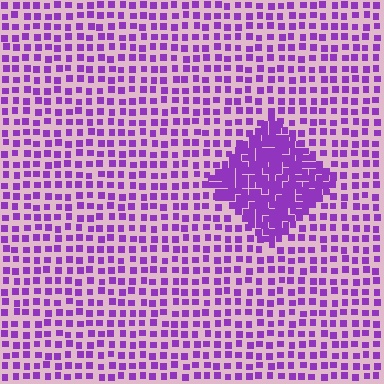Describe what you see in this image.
The image contains small purple elements arranged at two different densities. A diamond-shaped region is visible where the elements are more densely packed than the surrounding area.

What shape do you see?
I see a diamond.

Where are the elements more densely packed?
The elements are more densely packed inside the diamond boundary.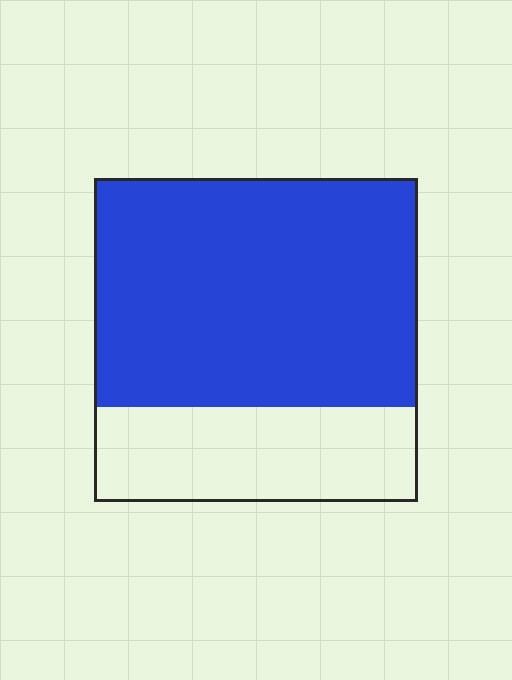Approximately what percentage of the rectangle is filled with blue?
Approximately 70%.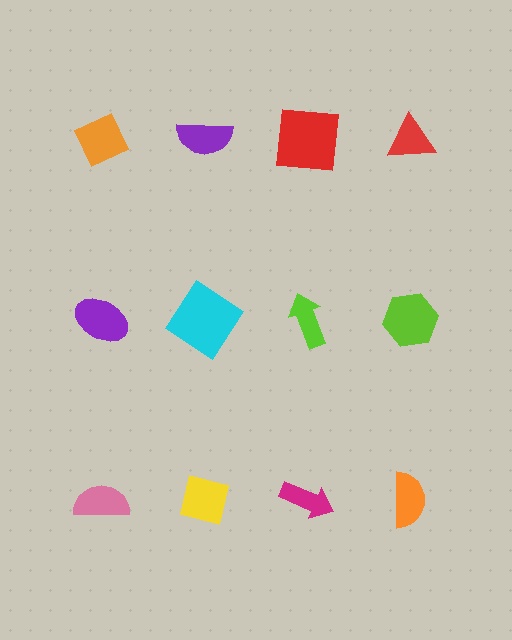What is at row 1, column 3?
A red square.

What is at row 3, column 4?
An orange semicircle.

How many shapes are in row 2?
4 shapes.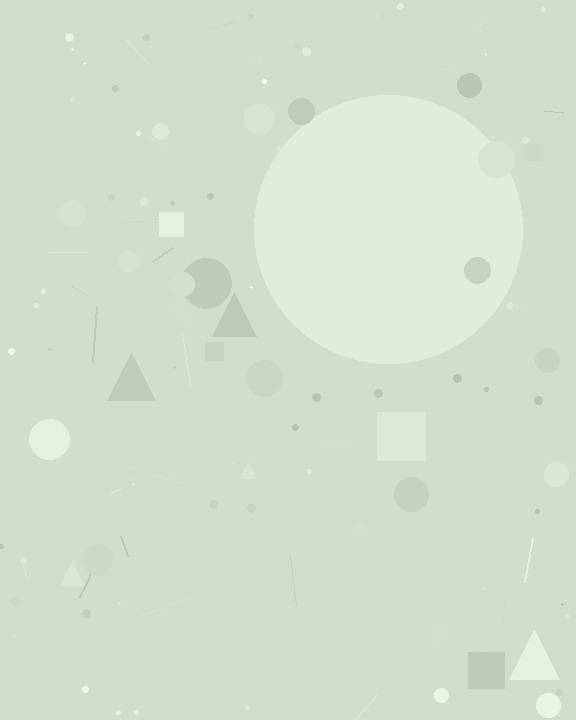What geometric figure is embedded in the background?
A circle is embedded in the background.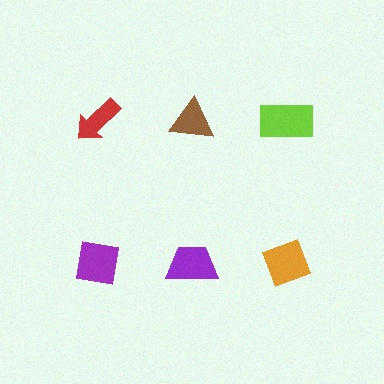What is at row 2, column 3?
An orange diamond.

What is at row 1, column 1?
A red arrow.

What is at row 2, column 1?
A purple square.